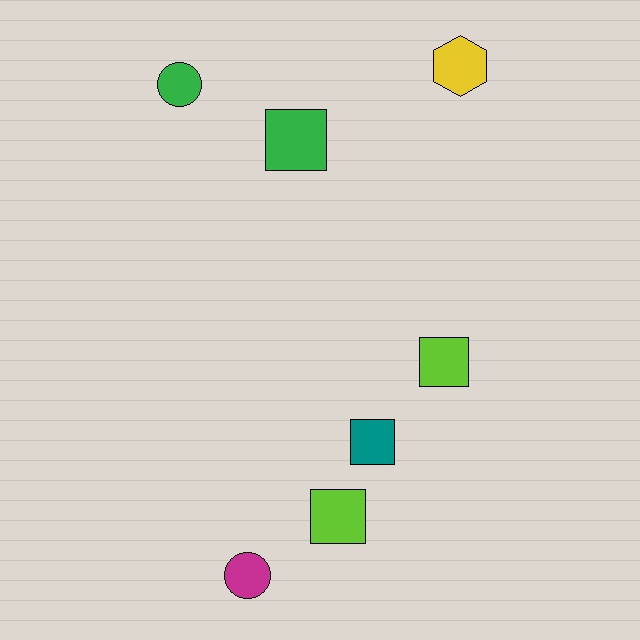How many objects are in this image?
There are 7 objects.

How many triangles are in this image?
There are no triangles.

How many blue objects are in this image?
There are no blue objects.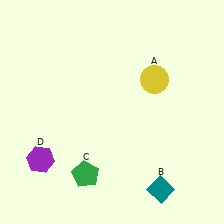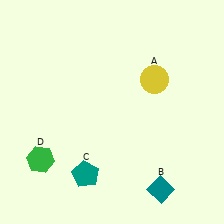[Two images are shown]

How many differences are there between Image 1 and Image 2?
There are 2 differences between the two images.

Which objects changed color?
C changed from green to teal. D changed from purple to green.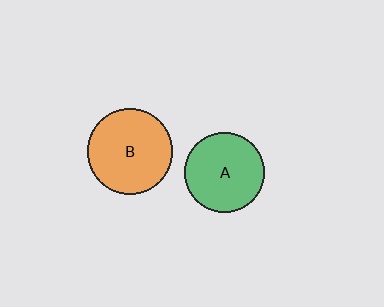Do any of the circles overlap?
No, none of the circles overlap.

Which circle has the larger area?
Circle B (orange).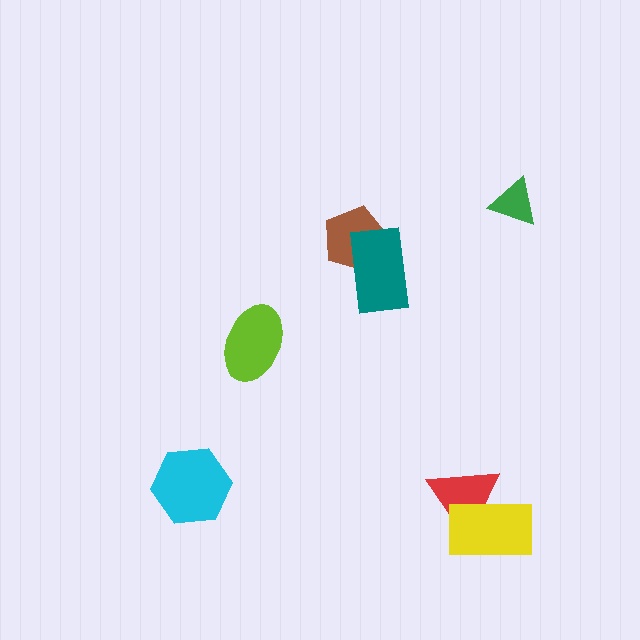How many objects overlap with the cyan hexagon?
0 objects overlap with the cyan hexagon.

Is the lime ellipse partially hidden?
No, no other shape covers it.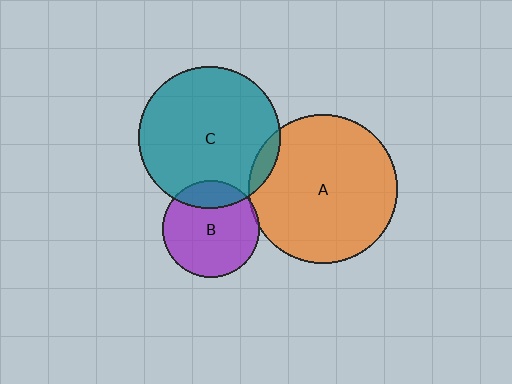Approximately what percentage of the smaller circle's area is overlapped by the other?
Approximately 5%.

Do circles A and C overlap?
Yes.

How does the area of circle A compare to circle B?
Approximately 2.4 times.